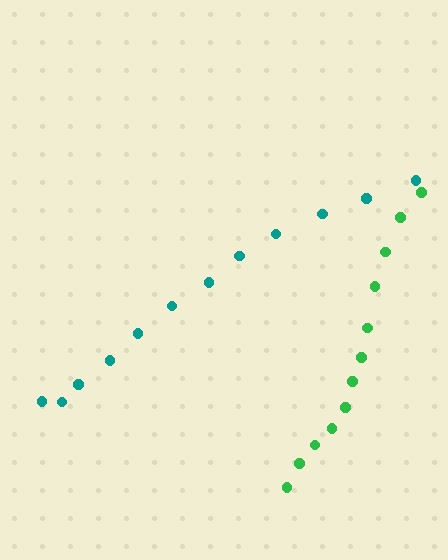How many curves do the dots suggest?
There are 2 distinct paths.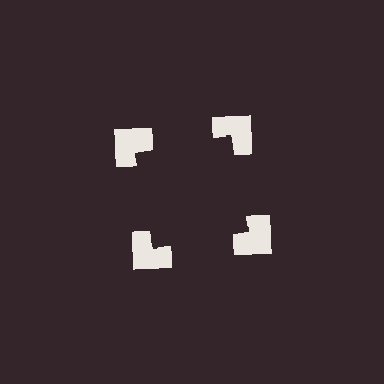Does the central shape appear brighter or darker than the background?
It typically appears slightly darker than the background, even though no actual brightness change is drawn.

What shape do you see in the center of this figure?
An illusory square — its edges are inferred from the aligned wedge cuts in the notched squares, not physically drawn.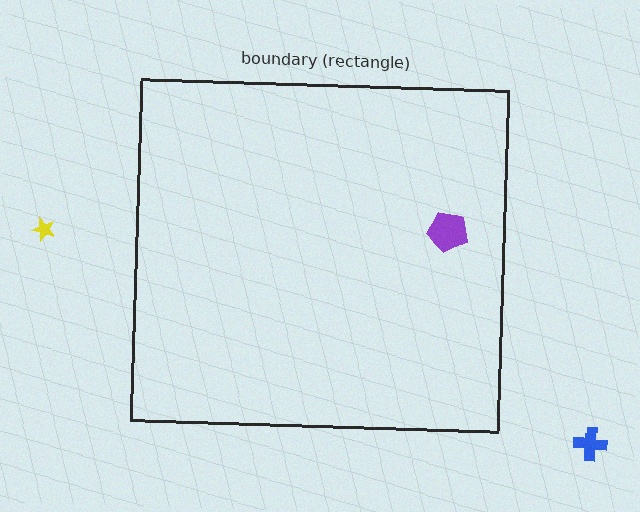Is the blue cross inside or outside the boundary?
Outside.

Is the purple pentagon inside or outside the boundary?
Inside.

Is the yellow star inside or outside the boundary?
Outside.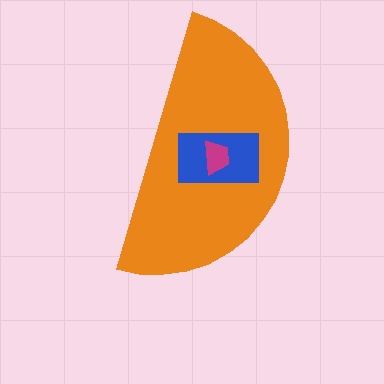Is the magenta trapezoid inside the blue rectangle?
Yes.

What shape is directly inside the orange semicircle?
The blue rectangle.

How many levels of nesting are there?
3.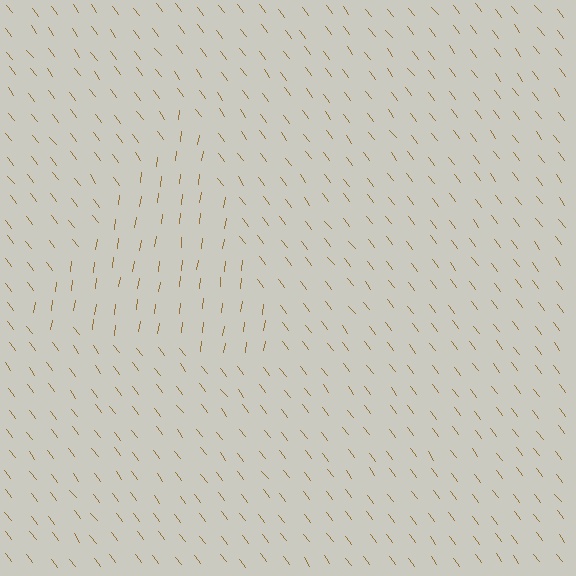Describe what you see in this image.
The image is filled with small brown line segments. A triangle region in the image has lines oriented differently from the surrounding lines, creating a visible texture boundary.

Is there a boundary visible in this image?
Yes, there is a texture boundary formed by a change in line orientation.